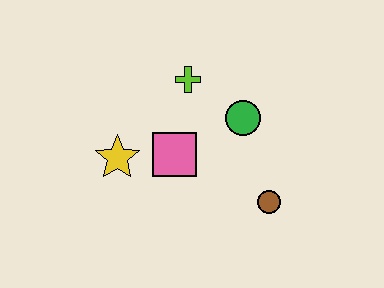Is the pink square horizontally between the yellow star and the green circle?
Yes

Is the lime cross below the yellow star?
No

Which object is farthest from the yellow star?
The brown circle is farthest from the yellow star.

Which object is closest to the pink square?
The yellow star is closest to the pink square.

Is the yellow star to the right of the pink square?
No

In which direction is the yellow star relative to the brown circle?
The yellow star is to the left of the brown circle.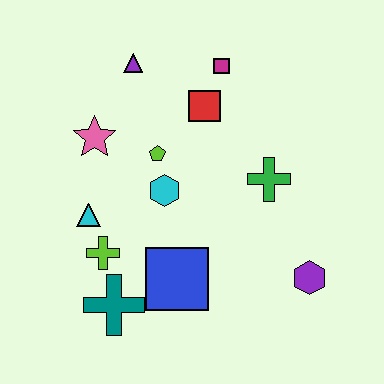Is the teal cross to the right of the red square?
No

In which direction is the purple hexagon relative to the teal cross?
The purple hexagon is to the right of the teal cross.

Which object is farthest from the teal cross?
The magenta square is farthest from the teal cross.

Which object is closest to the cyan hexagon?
The lime pentagon is closest to the cyan hexagon.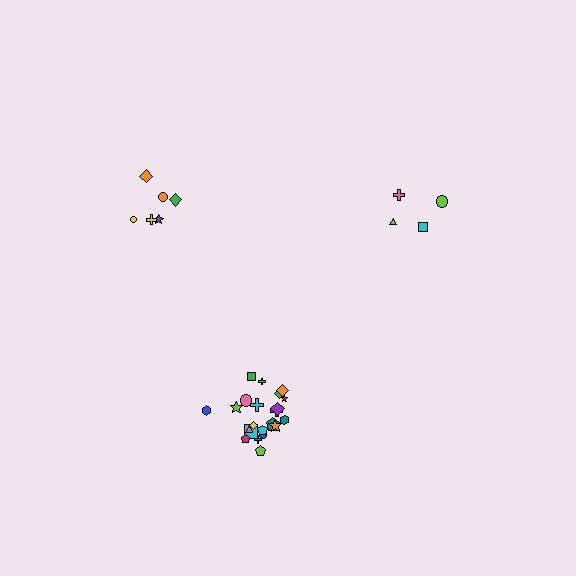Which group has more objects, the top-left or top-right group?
The top-left group.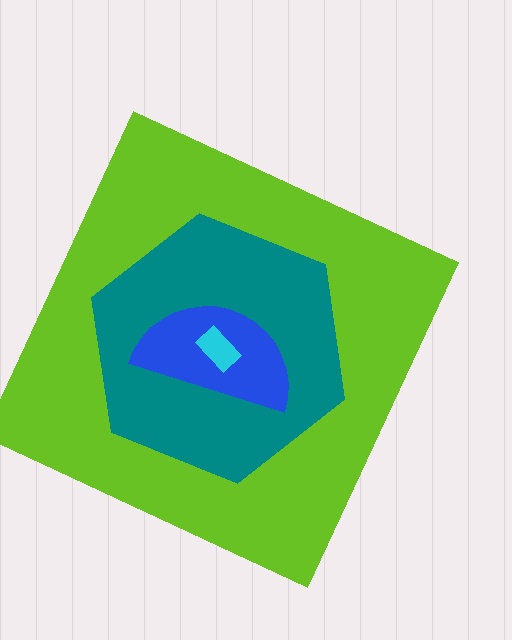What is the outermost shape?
The lime square.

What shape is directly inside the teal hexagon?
The blue semicircle.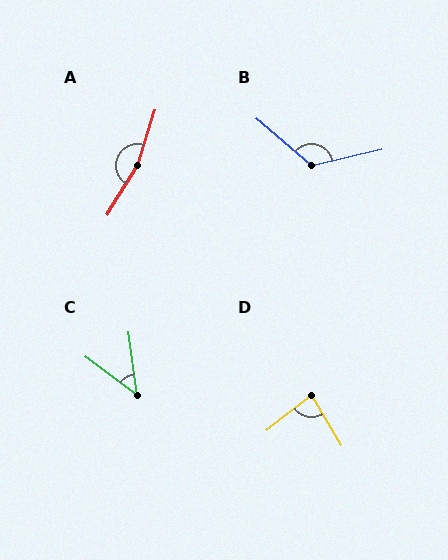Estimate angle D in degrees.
Approximately 83 degrees.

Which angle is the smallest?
C, at approximately 46 degrees.